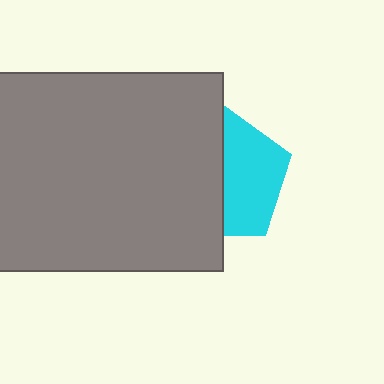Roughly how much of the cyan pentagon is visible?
About half of it is visible (roughly 49%).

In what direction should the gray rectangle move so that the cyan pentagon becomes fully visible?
The gray rectangle should move left. That is the shortest direction to clear the overlap and leave the cyan pentagon fully visible.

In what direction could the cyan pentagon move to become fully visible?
The cyan pentagon could move right. That would shift it out from behind the gray rectangle entirely.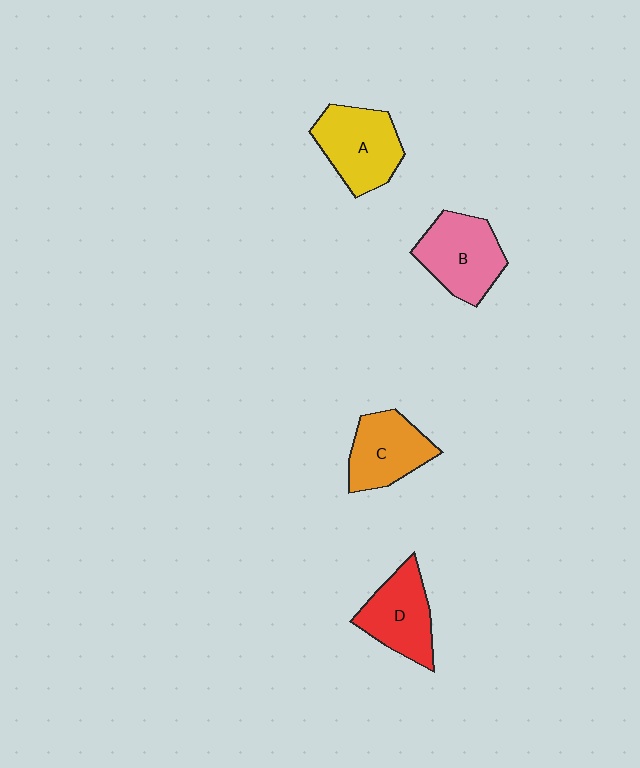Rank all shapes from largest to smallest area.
From largest to smallest: A (yellow), B (pink), D (red), C (orange).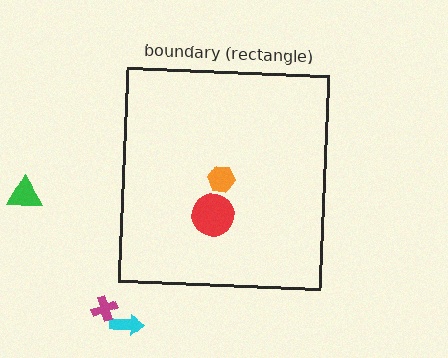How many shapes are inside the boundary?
2 inside, 3 outside.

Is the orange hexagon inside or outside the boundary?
Inside.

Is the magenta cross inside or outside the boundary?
Outside.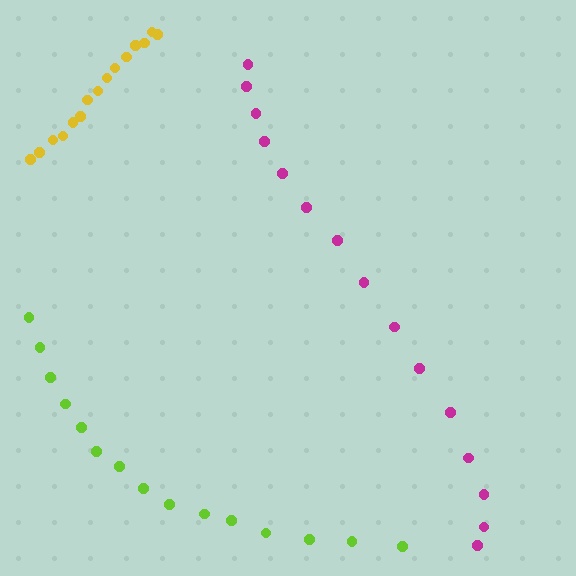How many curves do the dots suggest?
There are 3 distinct paths.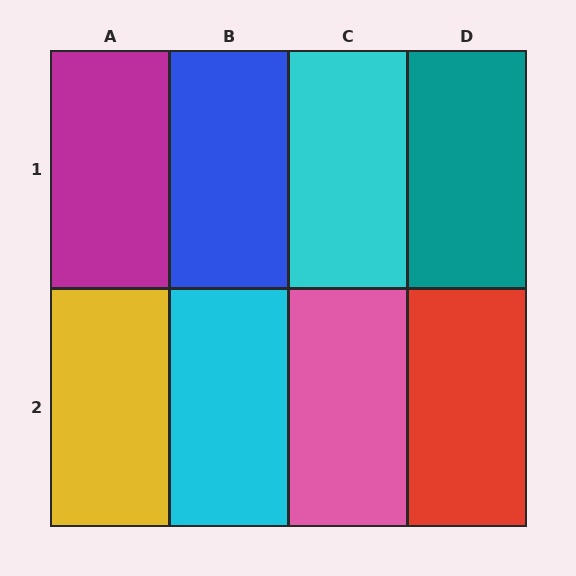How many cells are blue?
1 cell is blue.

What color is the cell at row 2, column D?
Red.